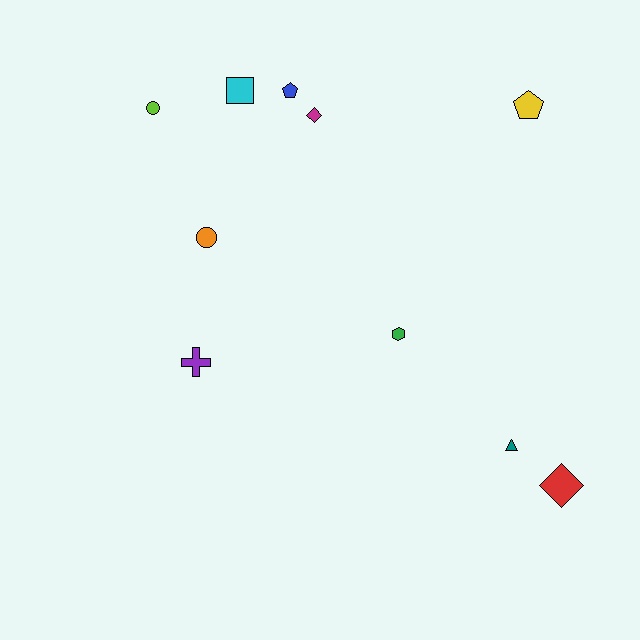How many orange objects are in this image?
There is 1 orange object.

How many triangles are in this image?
There is 1 triangle.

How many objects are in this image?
There are 10 objects.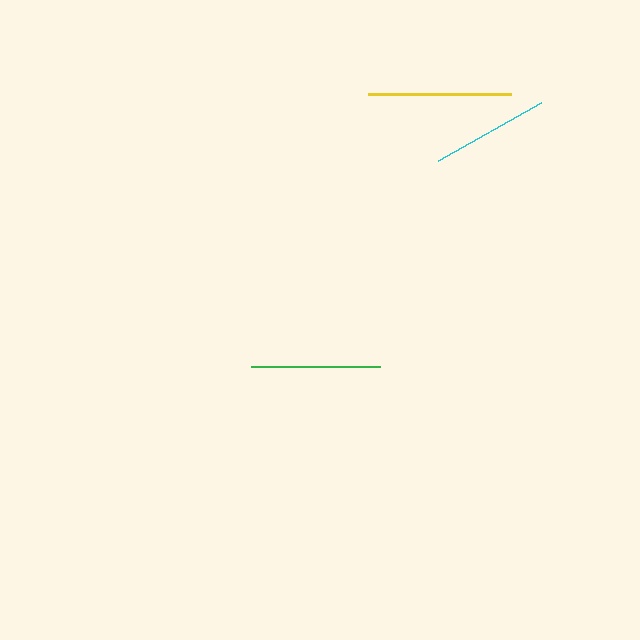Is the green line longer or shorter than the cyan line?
The green line is longer than the cyan line.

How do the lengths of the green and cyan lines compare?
The green and cyan lines are approximately the same length.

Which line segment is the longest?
The yellow line is the longest at approximately 143 pixels.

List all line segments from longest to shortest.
From longest to shortest: yellow, green, cyan.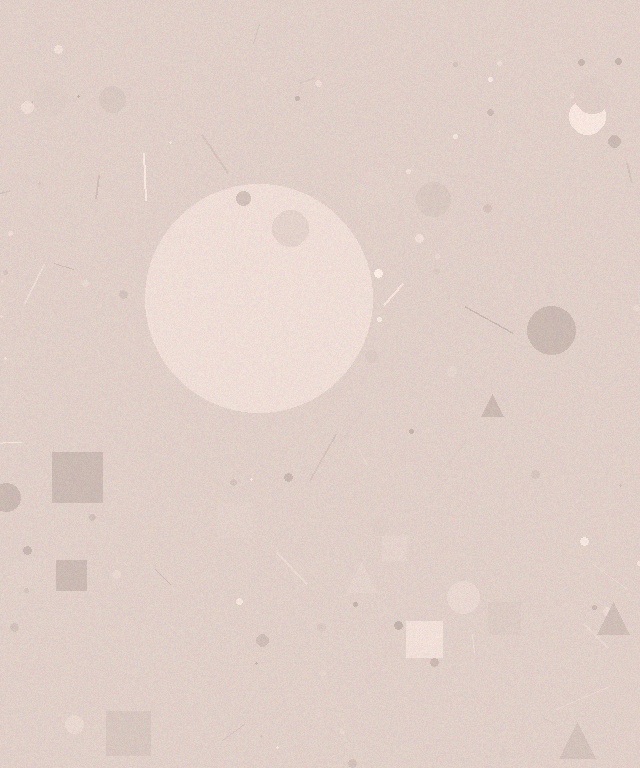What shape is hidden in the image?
A circle is hidden in the image.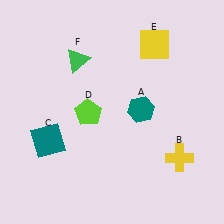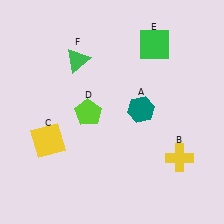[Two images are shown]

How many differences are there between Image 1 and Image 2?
There are 2 differences between the two images.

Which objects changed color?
C changed from teal to yellow. E changed from yellow to green.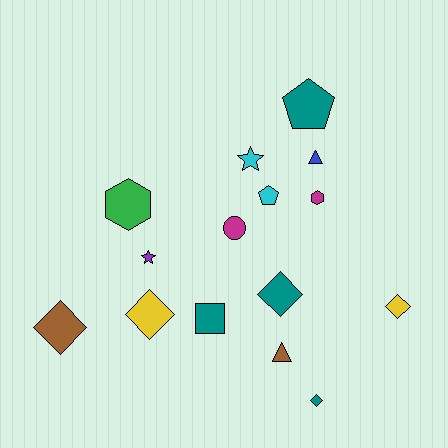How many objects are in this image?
There are 15 objects.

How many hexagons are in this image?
There are 2 hexagons.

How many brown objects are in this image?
There are 2 brown objects.